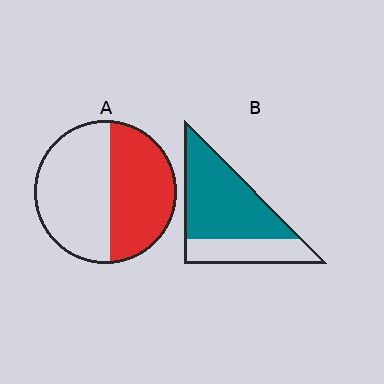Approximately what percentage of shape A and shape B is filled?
A is approximately 45% and B is approximately 70%.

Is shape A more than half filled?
No.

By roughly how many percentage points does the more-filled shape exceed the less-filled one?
By roughly 20 percentage points (B over A).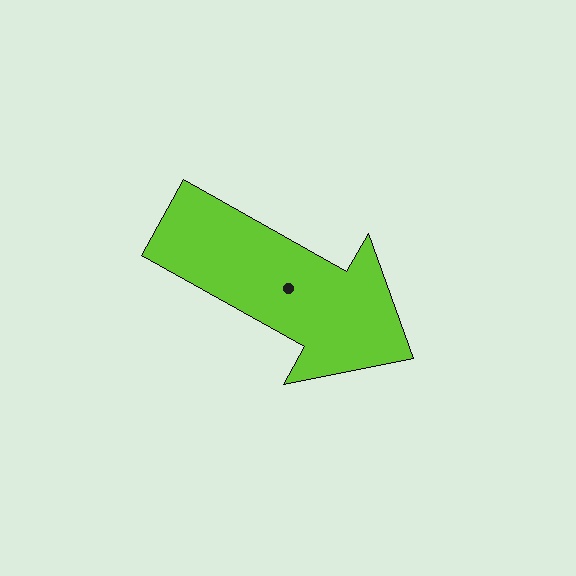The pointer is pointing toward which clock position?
Roughly 4 o'clock.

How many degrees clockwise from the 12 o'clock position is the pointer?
Approximately 119 degrees.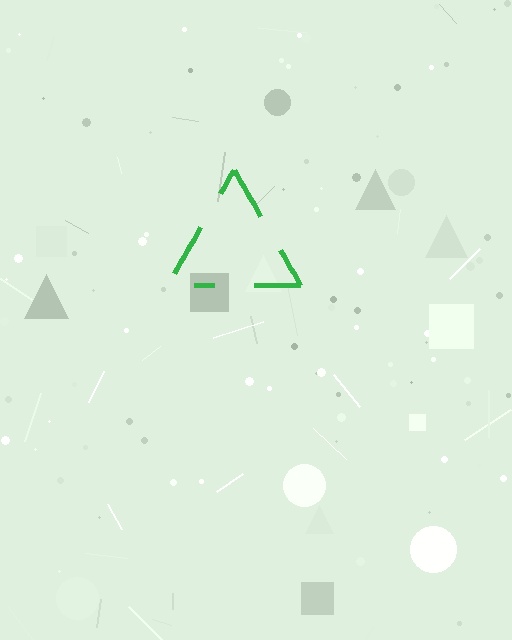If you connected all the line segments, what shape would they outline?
They would outline a triangle.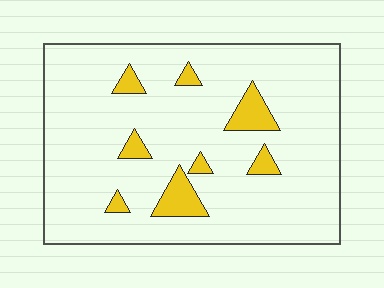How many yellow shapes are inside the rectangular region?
8.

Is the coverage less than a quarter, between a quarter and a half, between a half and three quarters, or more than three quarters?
Less than a quarter.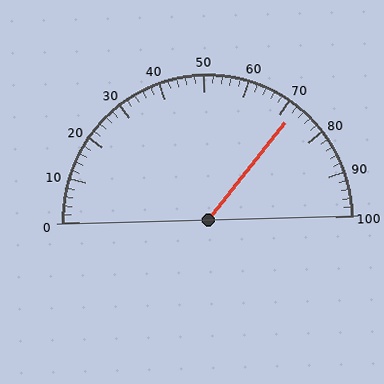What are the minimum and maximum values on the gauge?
The gauge ranges from 0 to 100.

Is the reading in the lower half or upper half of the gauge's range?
The reading is in the upper half of the range (0 to 100).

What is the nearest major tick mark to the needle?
The nearest major tick mark is 70.